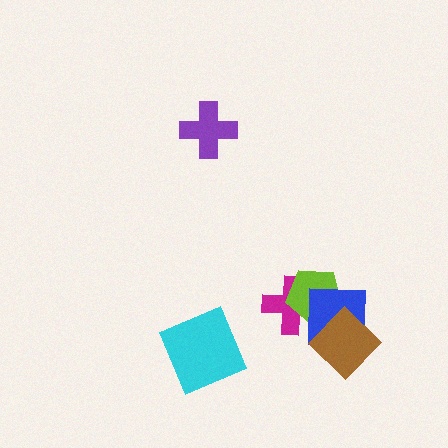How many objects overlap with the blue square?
3 objects overlap with the blue square.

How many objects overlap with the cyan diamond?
0 objects overlap with the cyan diamond.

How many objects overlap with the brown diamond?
2 objects overlap with the brown diamond.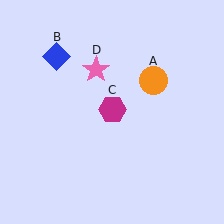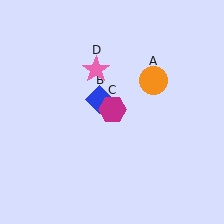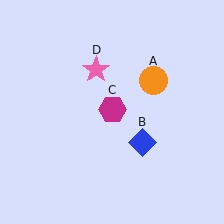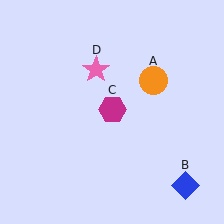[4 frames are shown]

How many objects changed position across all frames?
1 object changed position: blue diamond (object B).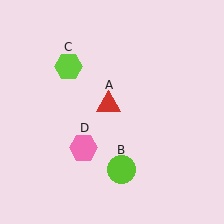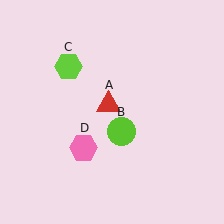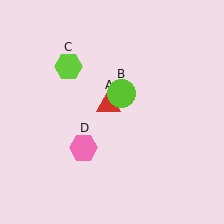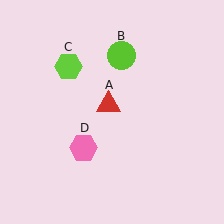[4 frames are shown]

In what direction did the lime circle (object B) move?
The lime circle (object B) moved up.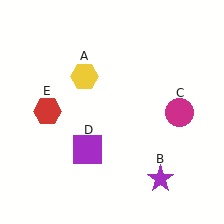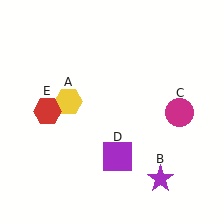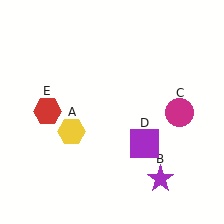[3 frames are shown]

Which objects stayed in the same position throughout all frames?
Purple star (object B) and magenta circle (object C) and red hexagon (object E) remained stationary.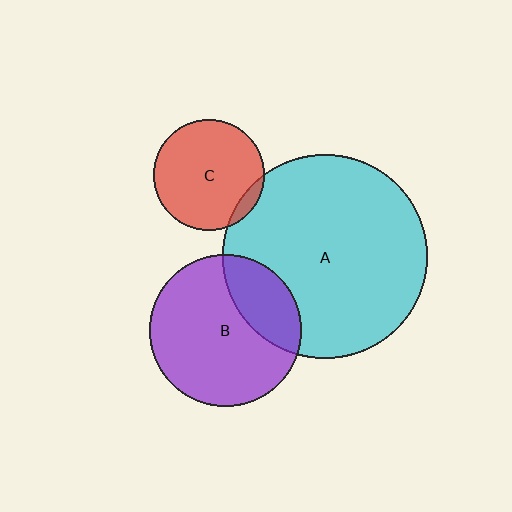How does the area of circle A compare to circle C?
Approximately 3.4 times.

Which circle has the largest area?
Circle A (cyan).